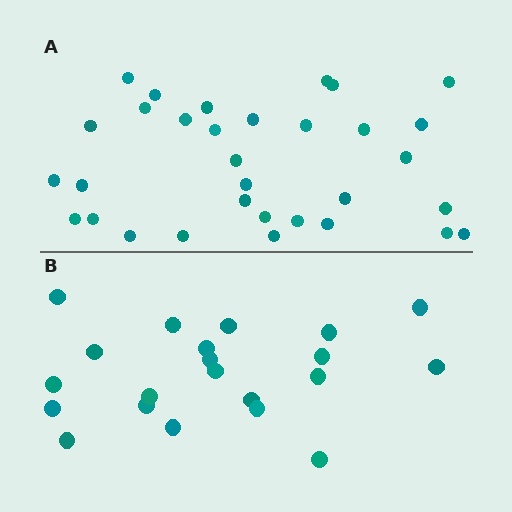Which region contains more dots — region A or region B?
Region A (the top region) has more dots.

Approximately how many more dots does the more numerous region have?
Region A has roughly 12 or so more dots than region B.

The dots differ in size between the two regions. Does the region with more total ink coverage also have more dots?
No. Region B has more total ink coverage because its dots are larger, but region A actually contains more individual dots. Total area can be misleading — the number of items is what matters here.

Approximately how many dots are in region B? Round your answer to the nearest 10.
About 20 dots. (The exact count is 21, which rounds to 20.)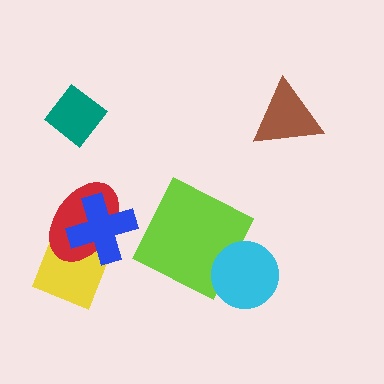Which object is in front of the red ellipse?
The blue cross is in front of the red ellipse.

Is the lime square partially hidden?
Yes, it is partially covered by another shape.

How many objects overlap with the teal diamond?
0 objects overlap with the teal diamond.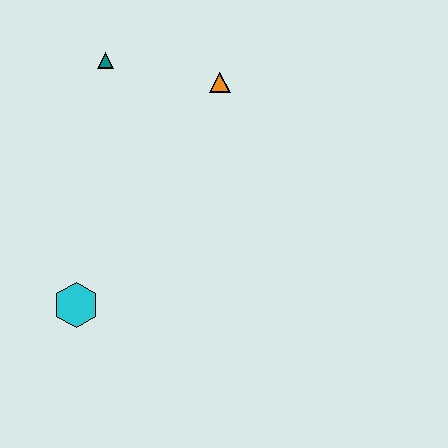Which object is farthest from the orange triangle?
The cyan hexagon is farthest from the orange triangle.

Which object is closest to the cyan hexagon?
The teal triangle is closest to the cyan hexagon.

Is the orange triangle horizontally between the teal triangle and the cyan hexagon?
No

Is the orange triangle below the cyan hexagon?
No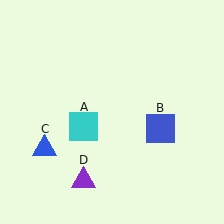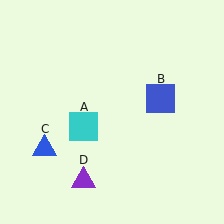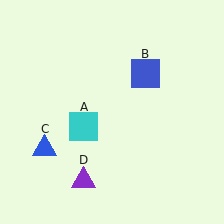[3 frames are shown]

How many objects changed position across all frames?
1 object changed position: blue square (object B).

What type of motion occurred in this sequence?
The blue square (object B) rotated counterclockwise around the center of the scene.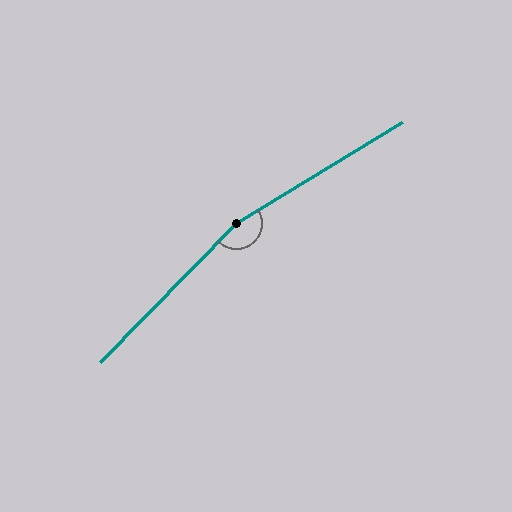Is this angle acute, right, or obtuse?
It is obtuse.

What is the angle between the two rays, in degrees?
Approximately 166 degrees.